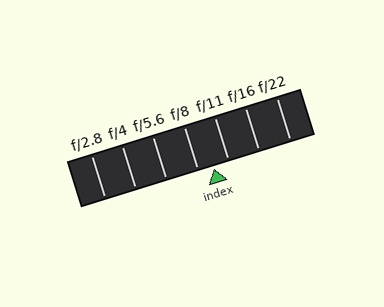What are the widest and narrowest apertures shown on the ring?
The widest aperture shown is f/2.8 and the narrowest is f/22.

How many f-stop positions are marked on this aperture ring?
There are 7 f-stop positions marked.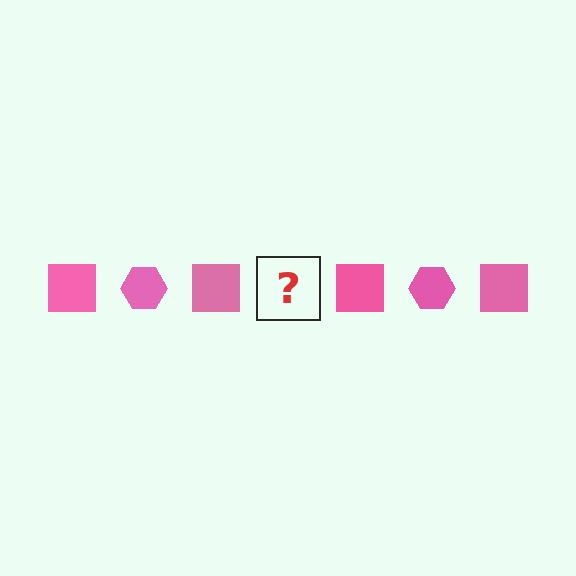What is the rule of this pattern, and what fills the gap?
The rule is that the pattern cycles through square, hexagon shapes in pink. The gap should be filled with a pink hexagon.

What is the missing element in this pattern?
The missing element is a pink hexagon.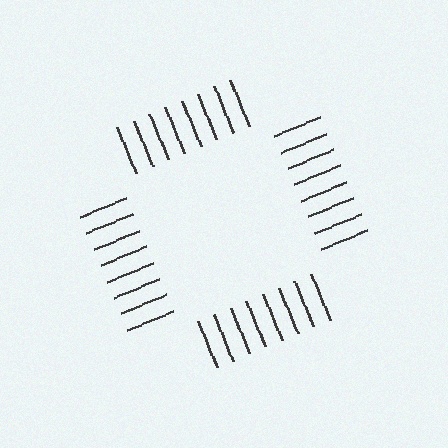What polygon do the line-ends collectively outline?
An illusory square — the line segments terminate on its edges but no continuous stroke is drawn.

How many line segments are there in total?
32 — 8 along each of the 4 edges.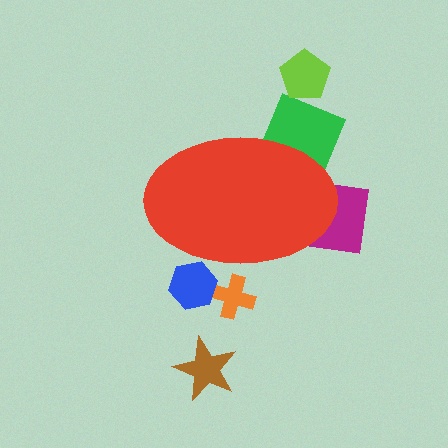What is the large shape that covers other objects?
A red ellipse.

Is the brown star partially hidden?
No, the brown star is fully visible.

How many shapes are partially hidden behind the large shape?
4 shapes are partially hidden.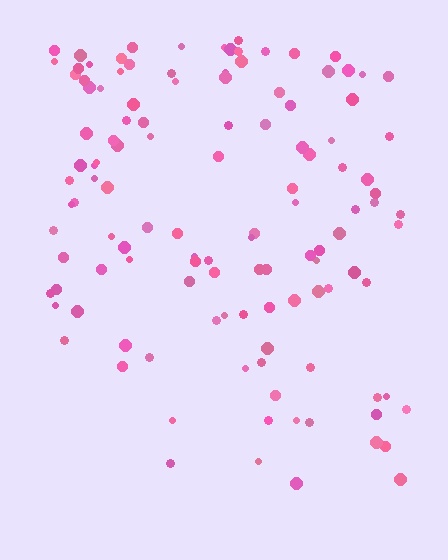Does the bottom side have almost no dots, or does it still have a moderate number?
Still a moderate number, just noticeably fewer than the top.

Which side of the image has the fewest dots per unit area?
The bottom.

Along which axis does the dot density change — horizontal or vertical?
Vertical.